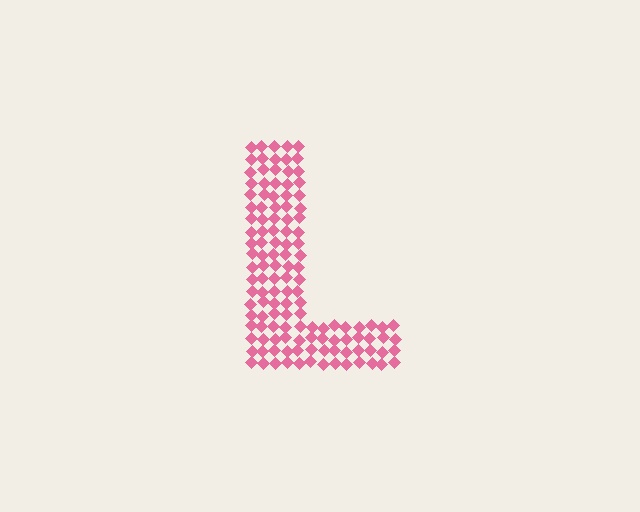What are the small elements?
The small elements are diamonds.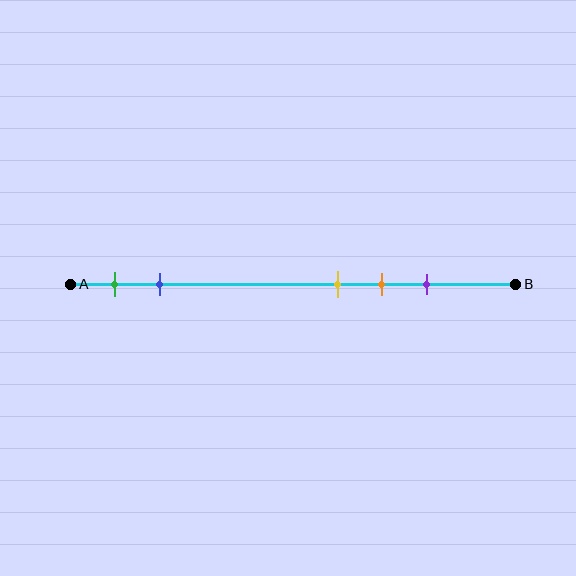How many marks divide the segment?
There are 5 marks dividing the segment.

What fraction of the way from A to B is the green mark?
The green mark is approximately 10% (0.1) of the way from A to B.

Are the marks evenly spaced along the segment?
No, the marks are not evenly spaced.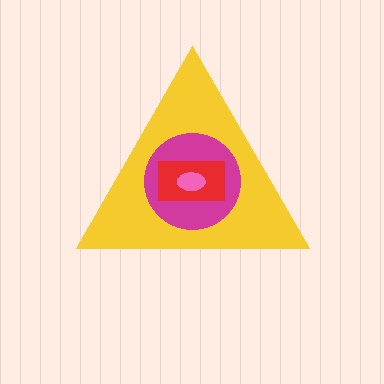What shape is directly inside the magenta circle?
The red rectangle.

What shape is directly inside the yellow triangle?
The magenta circle.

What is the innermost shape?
The pink ellipse.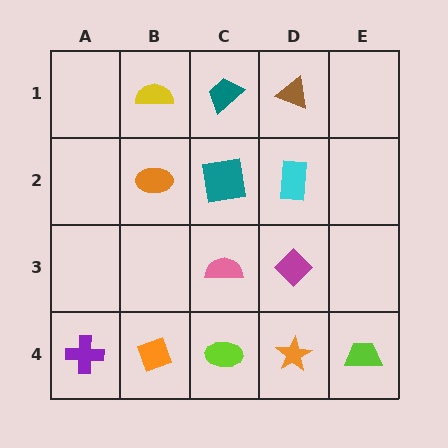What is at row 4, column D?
An orange star.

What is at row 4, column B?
An orange diamond.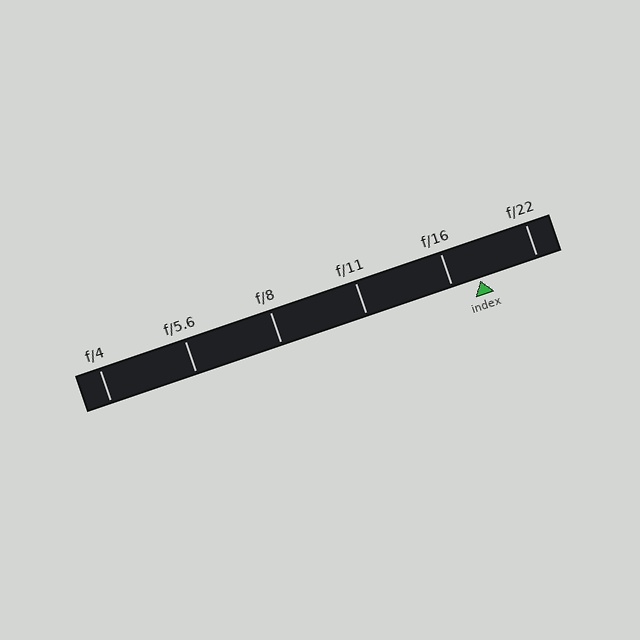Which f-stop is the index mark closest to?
The index mark is closest to f/16.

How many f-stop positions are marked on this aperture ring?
There are 6 f-stop positions marked.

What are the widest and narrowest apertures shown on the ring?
The widest aperture shown is f/4 and the narrowest is f/22.